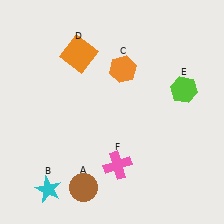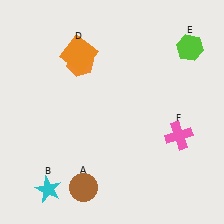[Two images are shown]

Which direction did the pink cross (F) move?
The pink cross (F) moved right.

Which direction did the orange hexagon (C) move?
The orange hexagon (C) moved left.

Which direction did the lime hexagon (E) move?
The lime hexagon (E) moved up.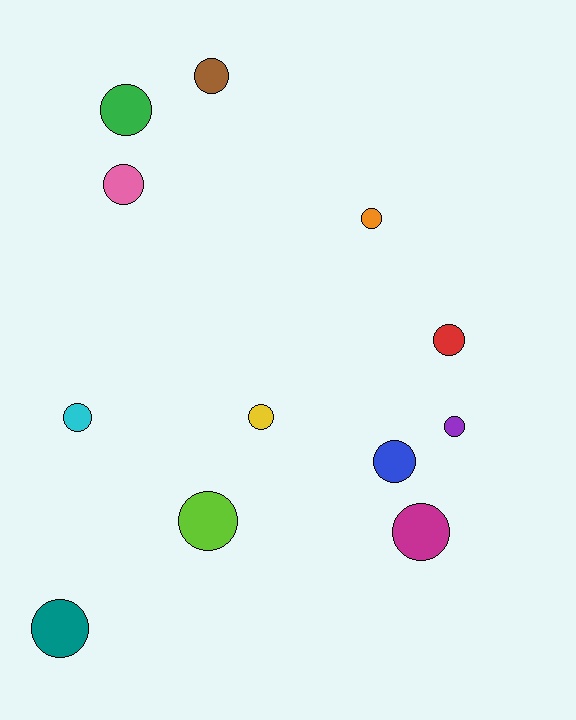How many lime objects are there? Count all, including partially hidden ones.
There is 1 lime object.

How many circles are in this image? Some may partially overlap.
There are 12 circles.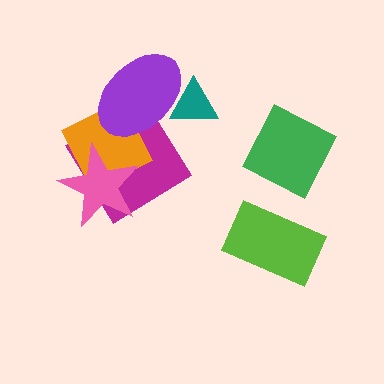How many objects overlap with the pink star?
2 objects overlap with the pink star.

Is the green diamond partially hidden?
No, no other shape covers it.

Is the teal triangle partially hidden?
Yes, it is partially covered by another shape.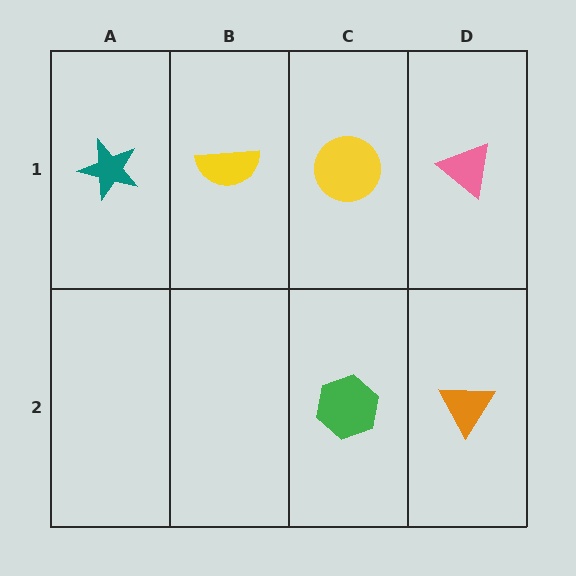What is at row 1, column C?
A yellow circle.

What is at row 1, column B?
A yellow semicircle.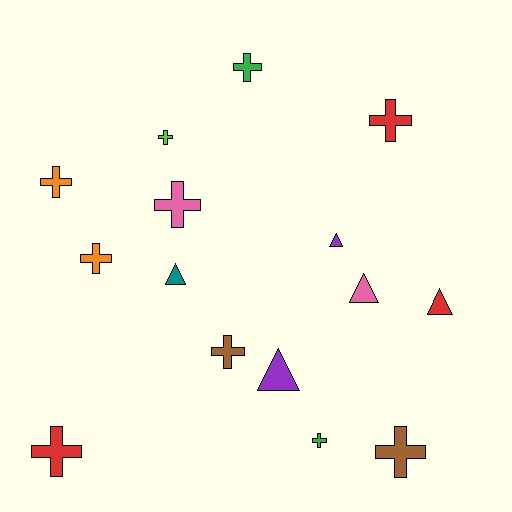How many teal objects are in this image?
There is 1 teal object.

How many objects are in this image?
There are 15 objects.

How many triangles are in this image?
There are 5 triangles.